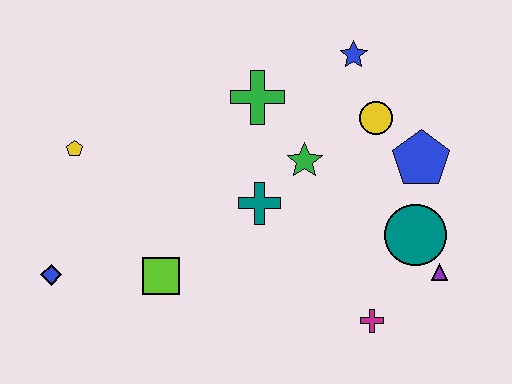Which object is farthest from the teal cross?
The blue diamond is farthest from the teal cross.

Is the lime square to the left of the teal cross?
Yes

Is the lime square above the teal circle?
No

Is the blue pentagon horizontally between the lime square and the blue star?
No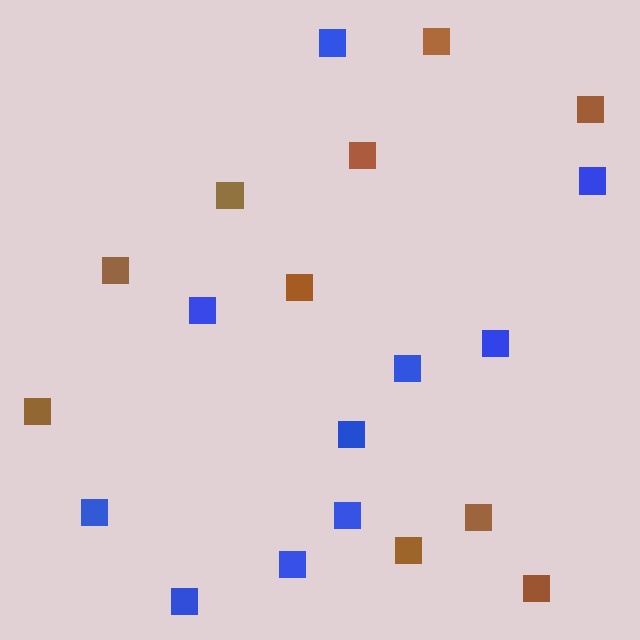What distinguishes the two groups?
There are 2 groups: one group of blue squares (10) and one group of brown squares (10).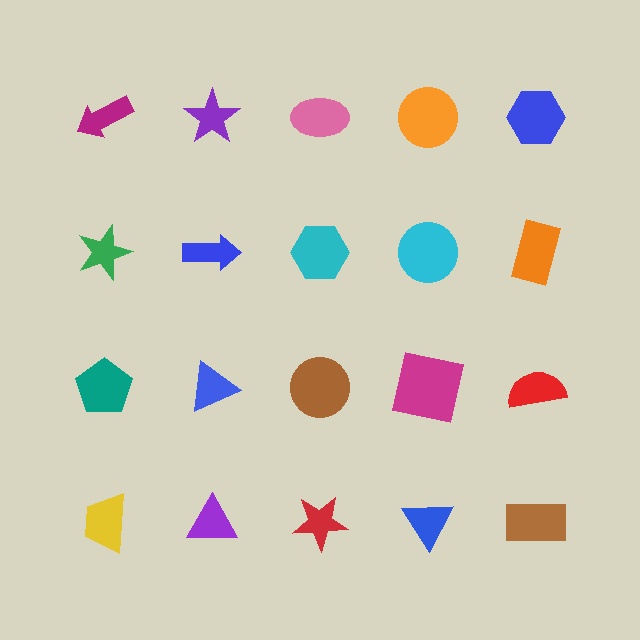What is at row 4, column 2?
A purple triangle.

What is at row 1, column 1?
A magenta arrow.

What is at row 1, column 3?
A pink ellipse.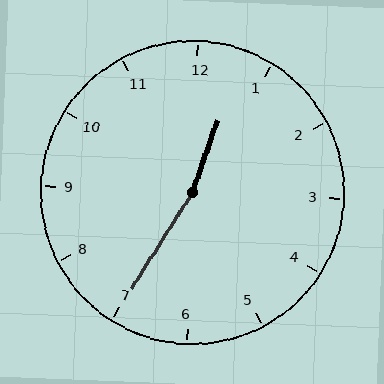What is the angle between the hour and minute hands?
Approximately 168 degrees.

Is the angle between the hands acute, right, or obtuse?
It is obtuse.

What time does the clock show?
12:35.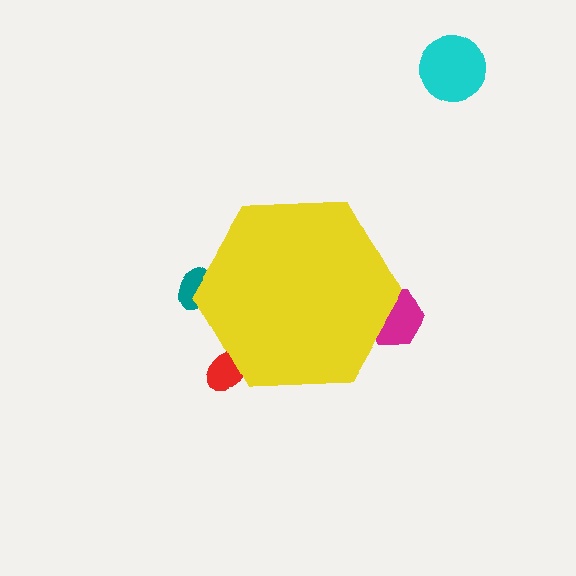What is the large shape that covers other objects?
A yellow hexagon.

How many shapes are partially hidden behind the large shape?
3 shapes are partially hidden.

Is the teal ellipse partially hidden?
Yes, the teal ellipse is partially hidden behind the yellow hexagon.